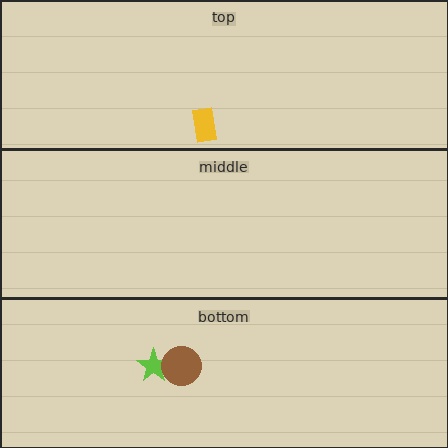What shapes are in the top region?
The yellow rectangle.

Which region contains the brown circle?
The bottom region.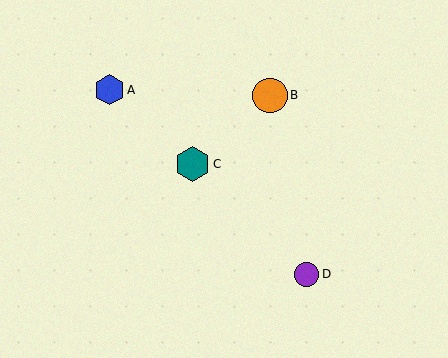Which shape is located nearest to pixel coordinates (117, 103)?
The blue hexagon (labeled A) at (109, 90) is nearest to that location.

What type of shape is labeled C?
Shape C is a teal hexagon.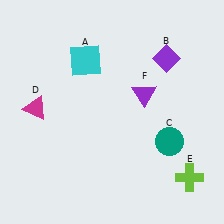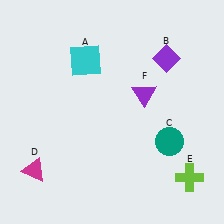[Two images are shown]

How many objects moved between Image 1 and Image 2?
1 object moved between the two images.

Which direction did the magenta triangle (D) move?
The magenta triangle (D) moved down.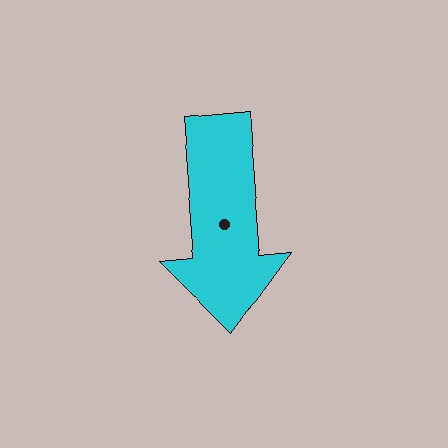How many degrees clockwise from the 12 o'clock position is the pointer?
Approximately 175 degrees.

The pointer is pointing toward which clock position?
Roughly 6 o'clock.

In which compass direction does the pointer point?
South.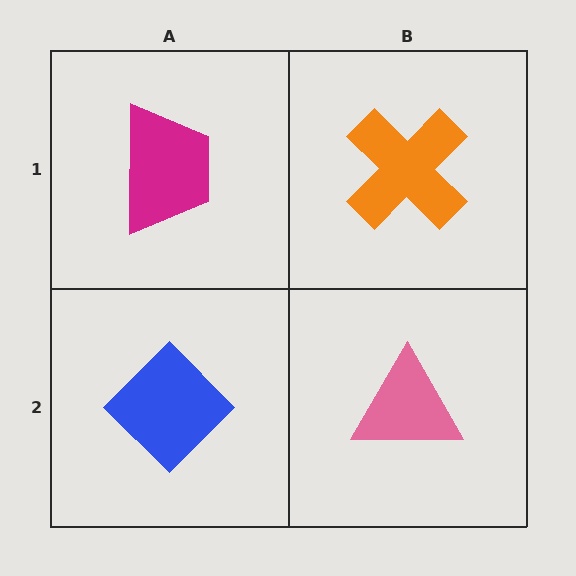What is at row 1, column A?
A magenta trapezoid.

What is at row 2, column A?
A blue diamond.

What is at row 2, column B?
A pink triangle.